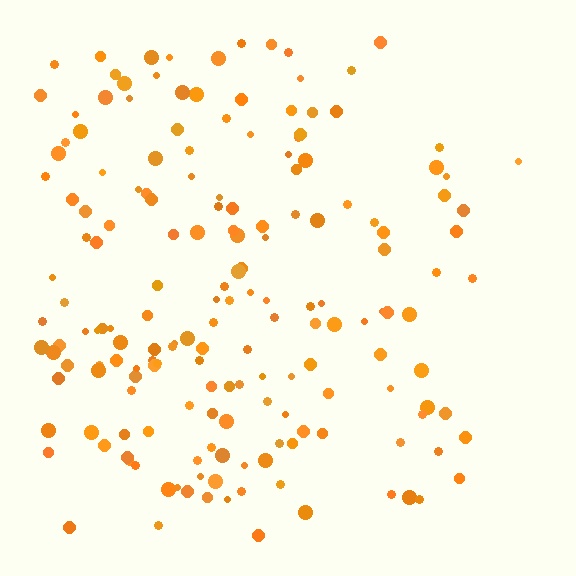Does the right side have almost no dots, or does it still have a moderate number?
Still a moderate number, just noticeably fewer than the left.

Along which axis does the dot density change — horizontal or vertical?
Horizontal.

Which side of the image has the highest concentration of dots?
The left.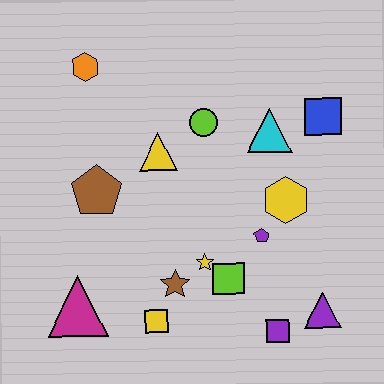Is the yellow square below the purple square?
No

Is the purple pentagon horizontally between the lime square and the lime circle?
No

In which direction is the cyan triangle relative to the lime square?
The cyan triangle is above the lime square.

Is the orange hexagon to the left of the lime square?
Yes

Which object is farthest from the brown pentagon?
The purple triangle is farthest from the brown pentagon.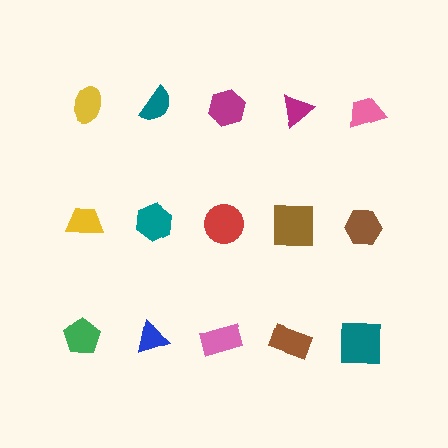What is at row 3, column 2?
A blue triangle.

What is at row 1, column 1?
A yellow ellipse.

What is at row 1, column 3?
A magenta hexagon.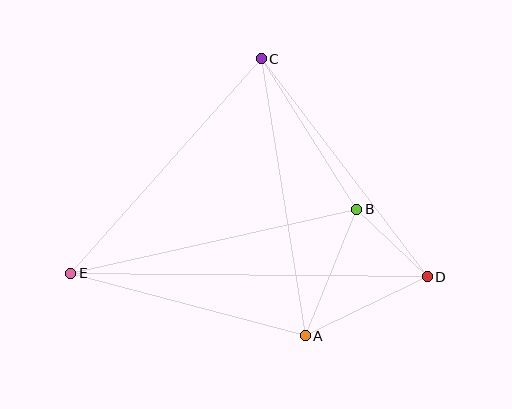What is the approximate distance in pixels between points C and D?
The distance between C and D is approximately 274 pixels.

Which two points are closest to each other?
Points B and D are closest to each other.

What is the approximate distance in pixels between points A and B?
The distance between A and B is approximately 136 pixels.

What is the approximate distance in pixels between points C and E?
The distance between C and E is approximately 287 pixels.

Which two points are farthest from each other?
Points D and E are farthest from each other.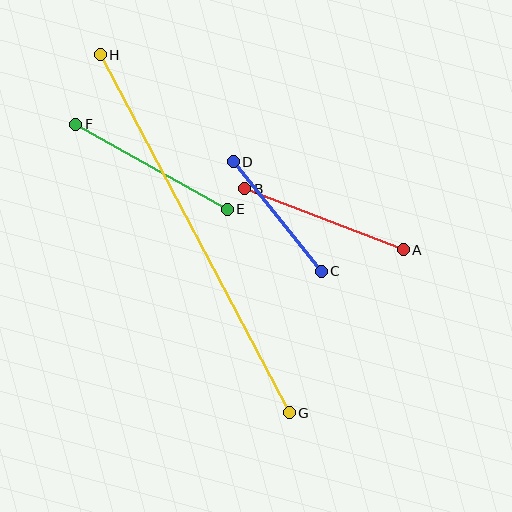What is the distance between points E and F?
The distance is approximately 174 pixels.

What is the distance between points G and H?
The distance is approximately 405 pixels.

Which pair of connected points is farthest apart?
Points G and H are farthest apart.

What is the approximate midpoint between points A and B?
The midpoint is at approximately (324, 219) pixels.